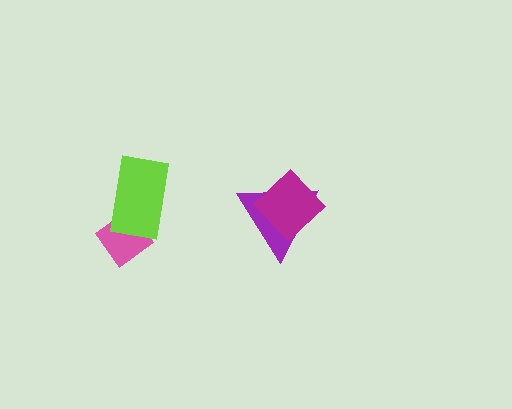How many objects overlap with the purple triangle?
1 object overlaps with the purple triangle.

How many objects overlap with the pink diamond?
1 object overlaps with the pink diamond.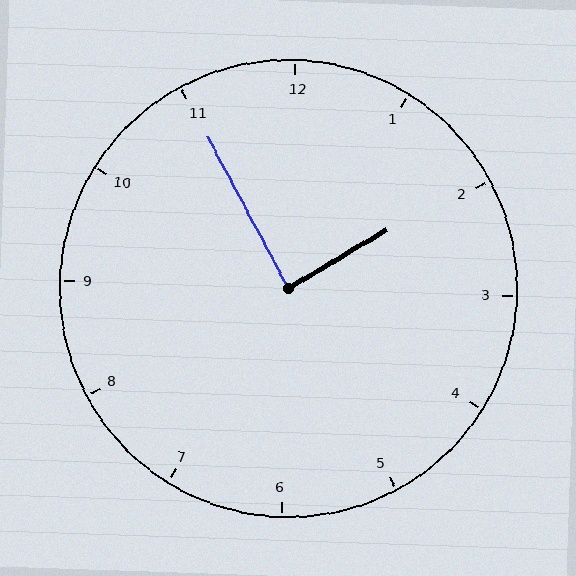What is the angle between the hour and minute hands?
Approximately 88 degrees.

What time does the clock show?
1:55.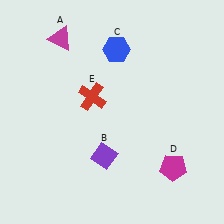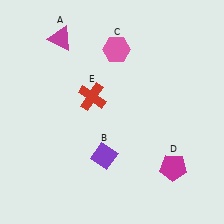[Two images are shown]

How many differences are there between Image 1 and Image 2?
There is 1 difference between the two images.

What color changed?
The hexagon (C) changed from blue in Image 1 to pink in Image 2.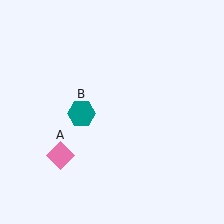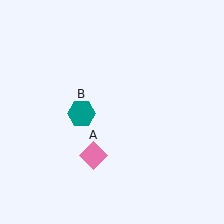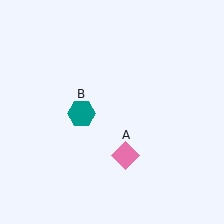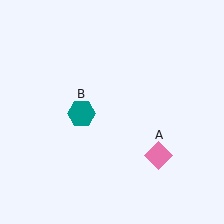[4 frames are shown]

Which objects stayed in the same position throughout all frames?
Teal hexagon (object B) remained stationary.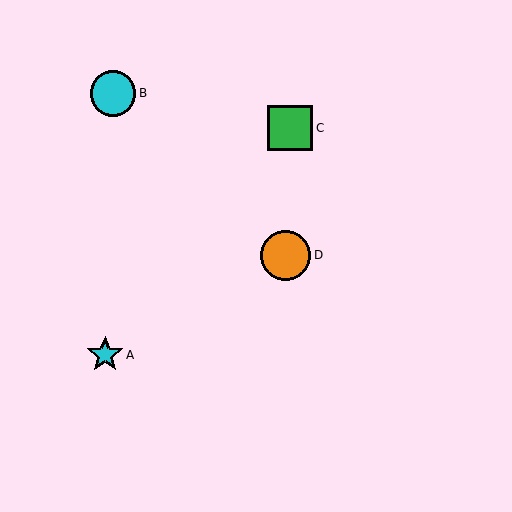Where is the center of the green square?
The center of the green square is at (290, 128).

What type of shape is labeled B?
Shape B is a cyan circle.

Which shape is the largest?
The orange circle (labeled D) is the largest.